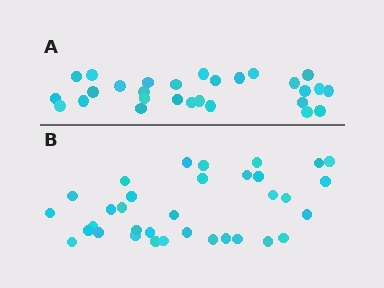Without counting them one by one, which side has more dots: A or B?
Region B (the bottom region) has more dots.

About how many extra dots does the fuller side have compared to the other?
Region B has about 6 more dots than region A.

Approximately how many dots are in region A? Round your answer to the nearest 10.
About 30 dots. (The exact count is 28, which rounds to 30.)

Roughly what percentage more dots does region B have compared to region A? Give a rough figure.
About 20% more.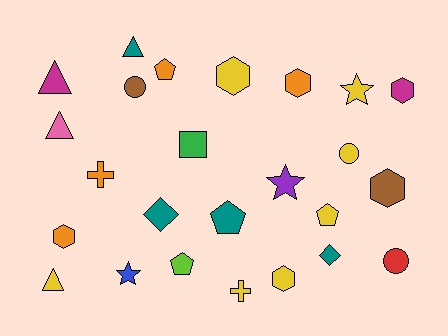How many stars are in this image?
There are 3 stars.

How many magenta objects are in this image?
There are 2 magenta objects.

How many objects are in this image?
There are 25 objects.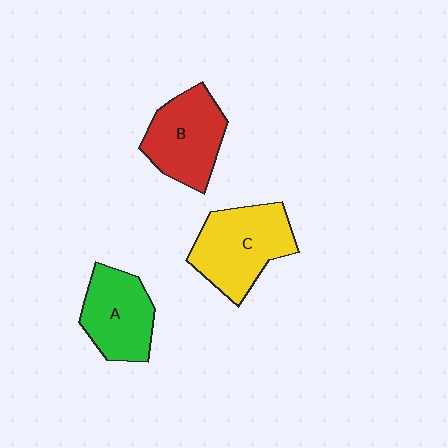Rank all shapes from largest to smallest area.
From largest to smallest: C (yellow), B (red), A (green).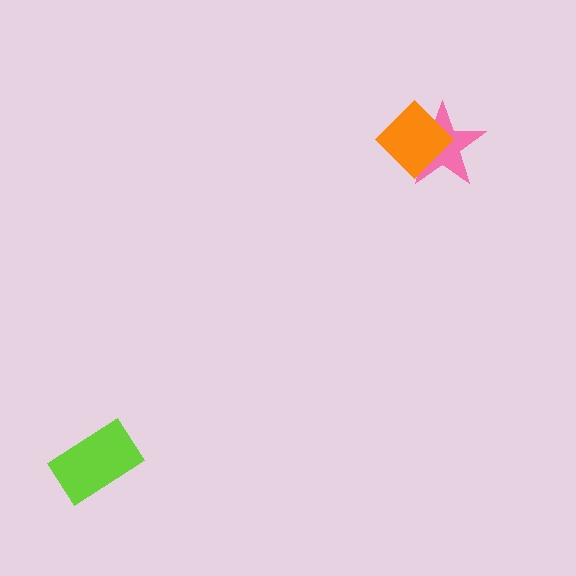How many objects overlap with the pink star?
1 object overlaps with the pink star.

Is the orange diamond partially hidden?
No, no other shape covers it.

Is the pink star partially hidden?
Yes, it is partially covered by another shape.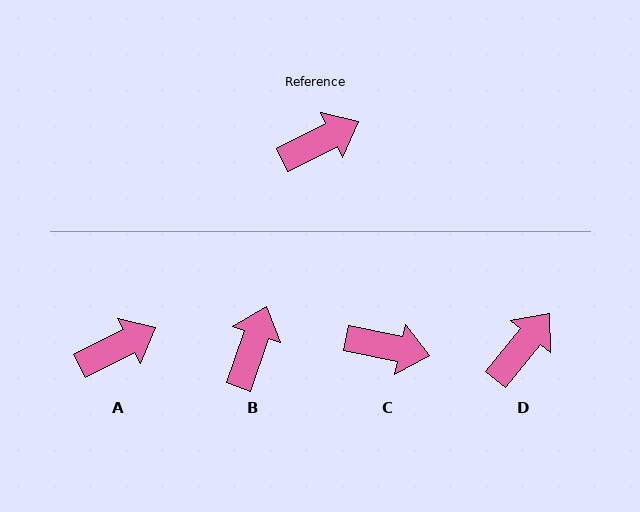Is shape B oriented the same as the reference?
No, it is off by about 45 degrees.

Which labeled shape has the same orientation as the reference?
A.